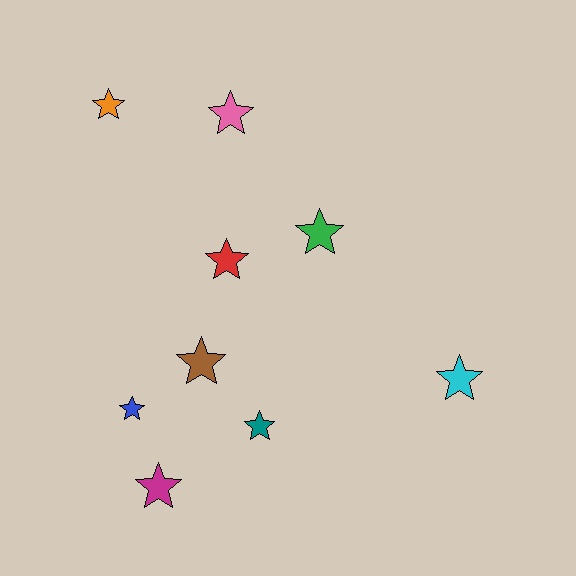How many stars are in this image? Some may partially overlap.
There are 9 stars.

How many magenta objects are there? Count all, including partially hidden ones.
There is 1 magenta object.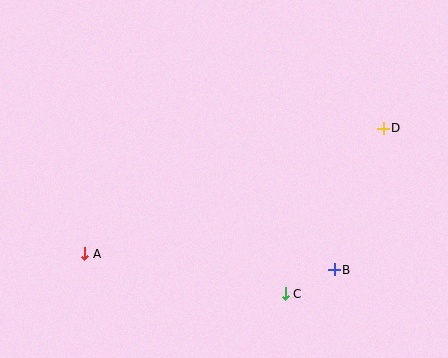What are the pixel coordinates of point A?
Point A is at (85, 254).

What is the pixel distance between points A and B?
The distance between A and B is 250 pixels.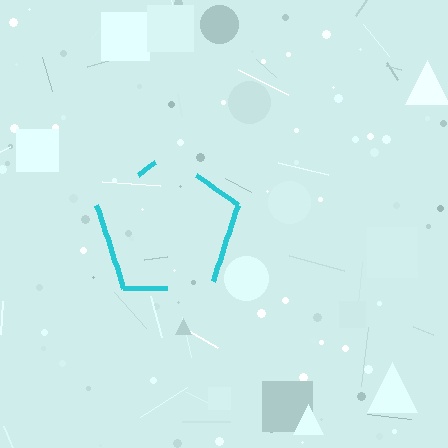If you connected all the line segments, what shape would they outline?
They would outline a pentagon.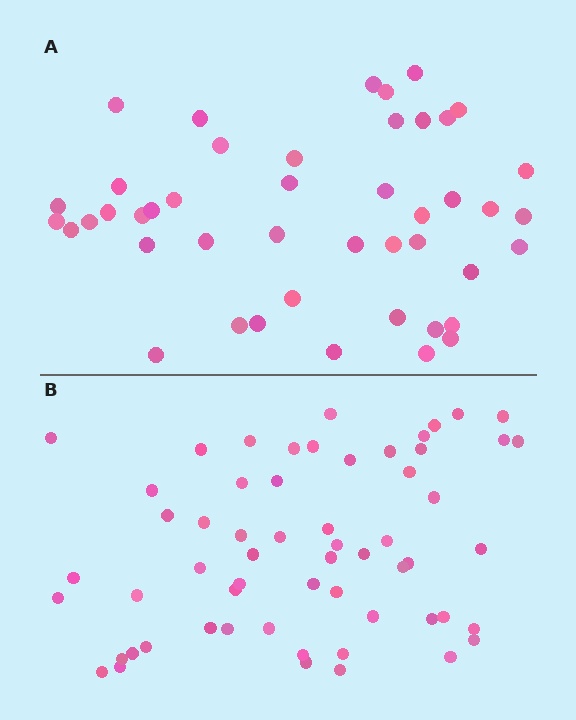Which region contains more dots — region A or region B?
Region B (the bottom region) has more dots.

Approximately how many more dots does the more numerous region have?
Region B has approximately 15 more dots than region A.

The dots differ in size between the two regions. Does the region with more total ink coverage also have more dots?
No. Region A has more total ink coverage because its dots are larger, but region B actually contains more individual dots. Total area can be misleading — the number of items is what matters here.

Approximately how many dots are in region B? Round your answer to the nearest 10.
About 60 dots. (The exact count is 59, which rounds to 60.)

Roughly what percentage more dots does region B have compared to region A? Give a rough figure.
About 30% more.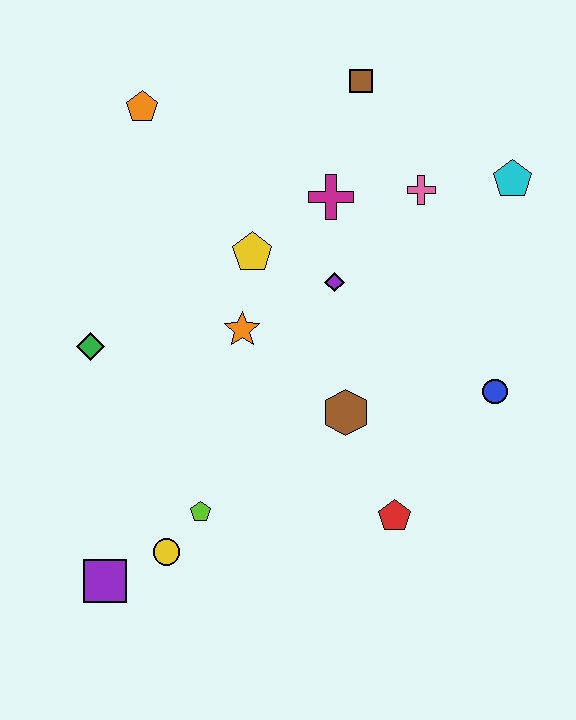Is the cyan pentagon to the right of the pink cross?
Yes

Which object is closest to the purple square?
The yellow circle is closest to the purple square.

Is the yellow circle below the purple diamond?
Yes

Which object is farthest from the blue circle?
The orange pentagon is farthest from the blue circle.